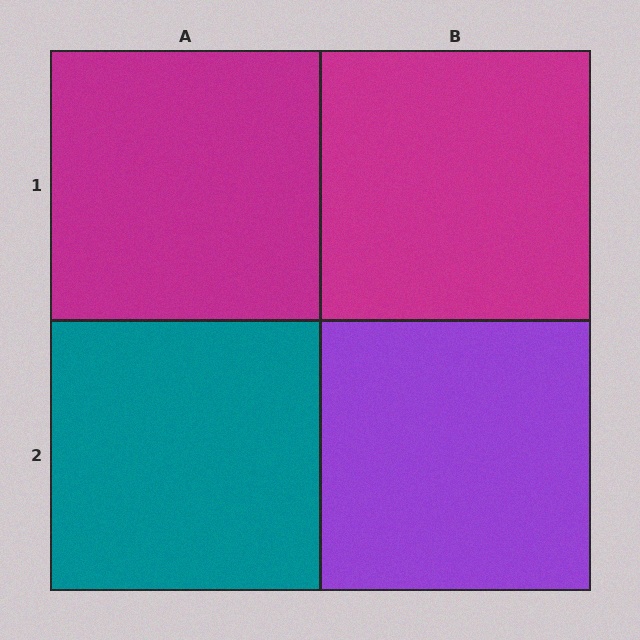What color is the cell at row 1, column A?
Magenta.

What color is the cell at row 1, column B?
Magenta.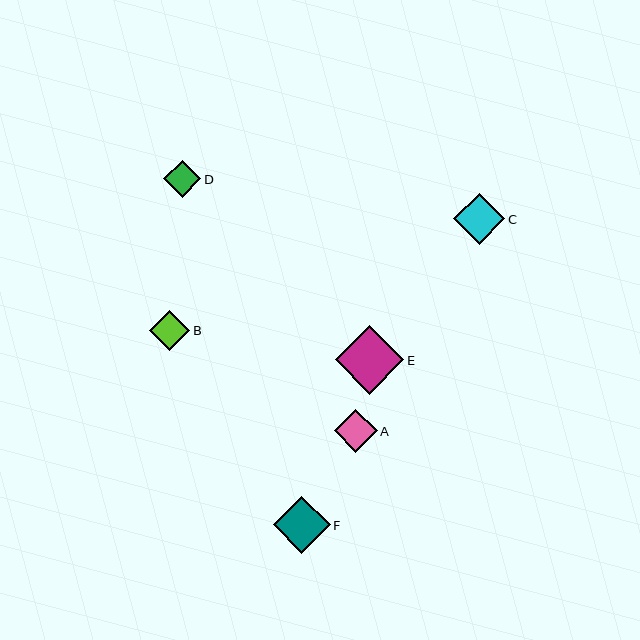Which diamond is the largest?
Diamond E is the largest with a size of approximately 69 pixels.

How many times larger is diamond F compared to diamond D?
Diamond F is approximately 1.5 times the size of diamond D.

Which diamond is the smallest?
Diamond D is the smallest with a size of approximately 37 pixels.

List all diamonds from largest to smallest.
From largest to smallest: E, F, C, A, B, D.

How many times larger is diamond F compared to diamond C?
Diamond F is approximately 1.1 times the size of diamond C.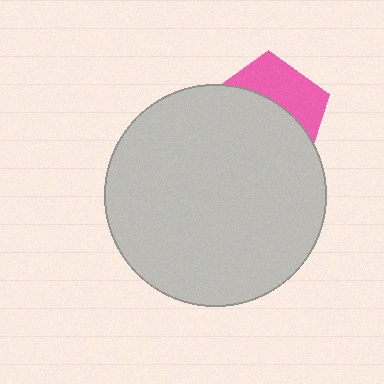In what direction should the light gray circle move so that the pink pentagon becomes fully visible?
The light gray circle should move down. That is the shortest direction to clear the overlap and leave the pink pentagon fully visible.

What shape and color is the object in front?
The object in front is a light gray circle.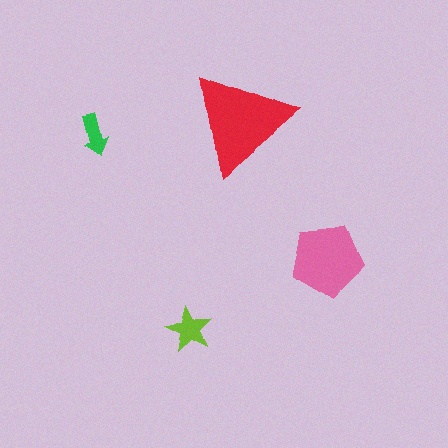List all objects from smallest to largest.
The green arrow, the lime star, the pink pentagon, the red triangle.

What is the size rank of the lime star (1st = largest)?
3rd.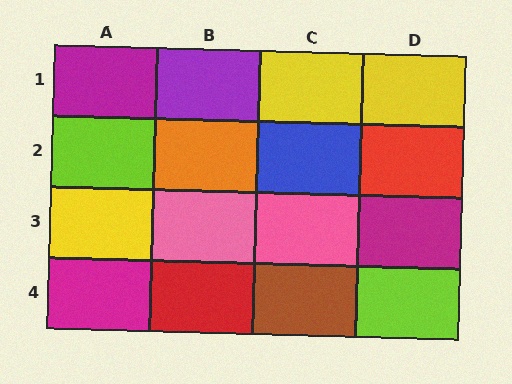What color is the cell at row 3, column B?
Pink.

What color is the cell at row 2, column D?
Red.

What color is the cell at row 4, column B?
Red.